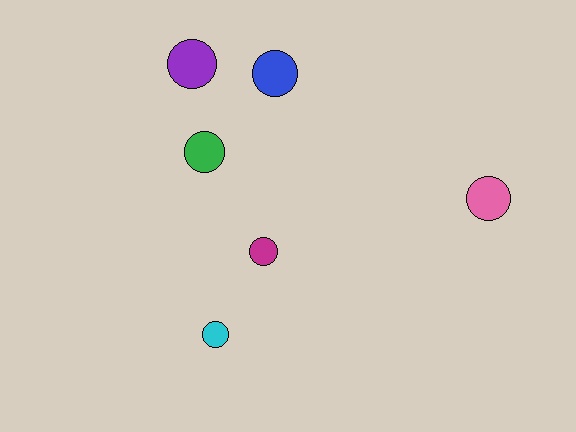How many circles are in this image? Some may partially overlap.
There are 6 circles.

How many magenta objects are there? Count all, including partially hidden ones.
There is 1 magenta object.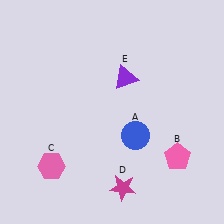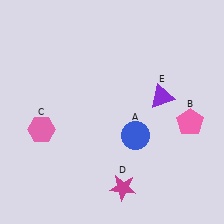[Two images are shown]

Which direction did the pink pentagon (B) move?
The pink pentagon (B) moved up.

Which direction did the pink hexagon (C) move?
The pink hexagon (C) moved up.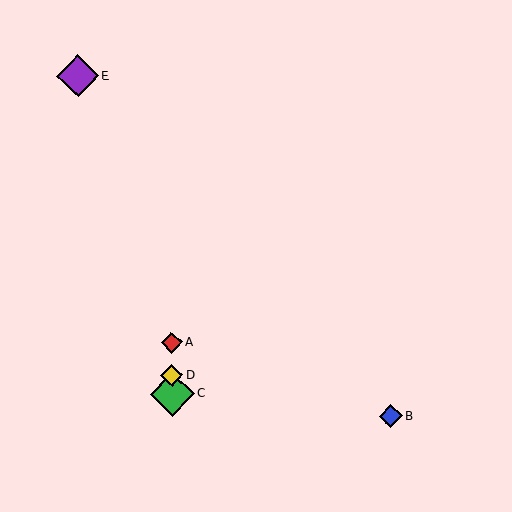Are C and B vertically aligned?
No, C is at x≈172 and B is at x≈391.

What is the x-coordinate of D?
Object D is at x≈172.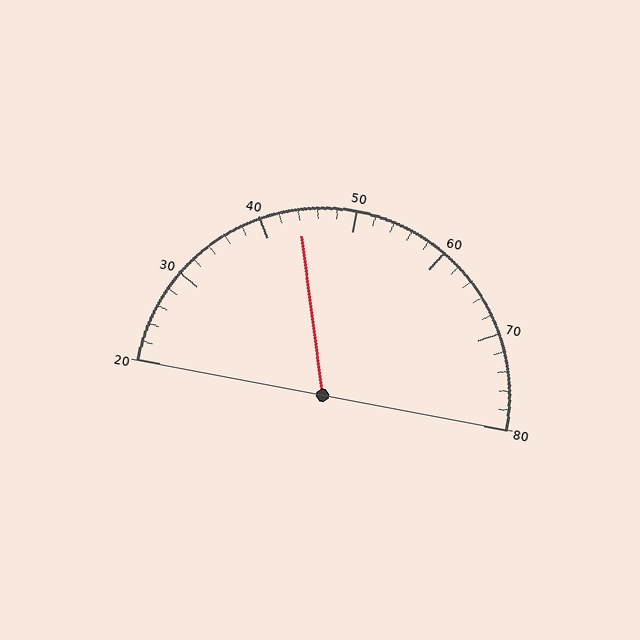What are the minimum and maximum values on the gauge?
The gauge ranges from 20 to 80.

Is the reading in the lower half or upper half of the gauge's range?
The reading is in the lower half of the range (20 to 80).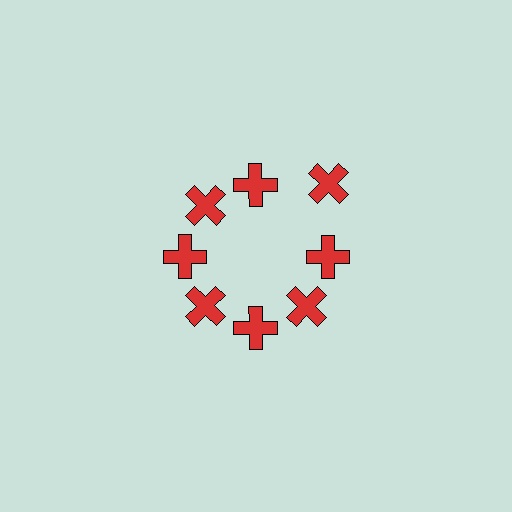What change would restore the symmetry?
The symmetry would be restored by moving it inward, back onto the ring so that all 8 crosses sit at equal angles and equal distance from the center.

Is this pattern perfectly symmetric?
No. The 8 red crosses are arranged in a ring, but one element near the 2 o'clock position is pushed outward from the center, breaking the 8-fold rotational symmetry.